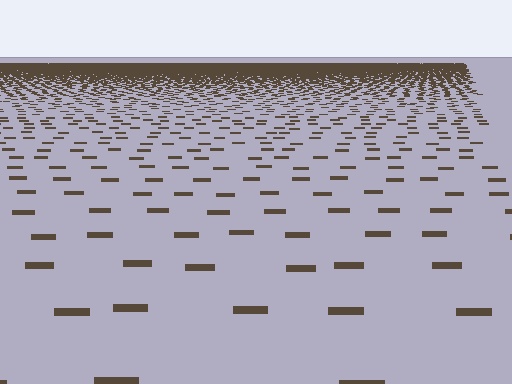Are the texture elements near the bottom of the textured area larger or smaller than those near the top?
Larger. Near the bottom, elements are closer to the viewer and appear at a bigger on-screen size.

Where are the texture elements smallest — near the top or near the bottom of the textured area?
Near the top.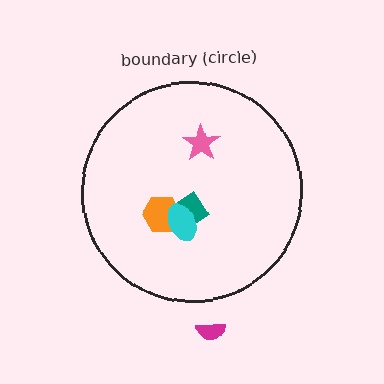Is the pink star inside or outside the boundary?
Inside.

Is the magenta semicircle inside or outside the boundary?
Outside.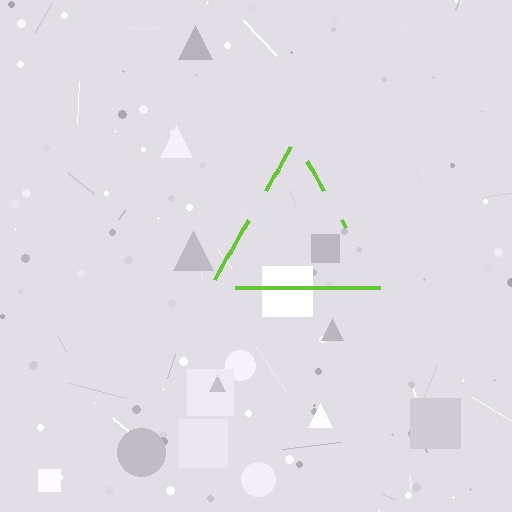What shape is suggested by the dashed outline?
The dashed outline suggests a triangle.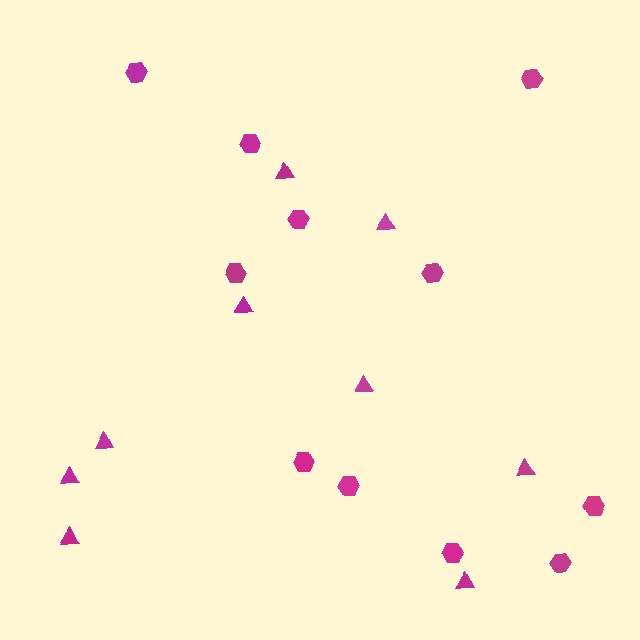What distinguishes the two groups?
There are 2 groups: one group of hexagons (11) and one group of triangles (9).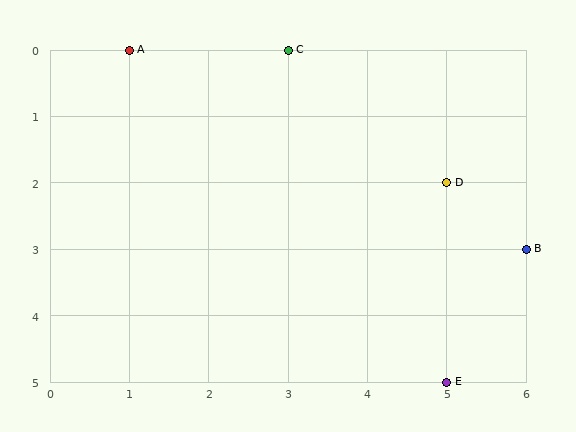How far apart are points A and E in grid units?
Points A and E are 4 columns and 5 rows apart (about 6.4 grid units diagonally).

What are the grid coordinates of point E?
Point E is at grid coordinates (5, 5).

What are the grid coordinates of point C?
Point C is at grid coordinates (3, 0).